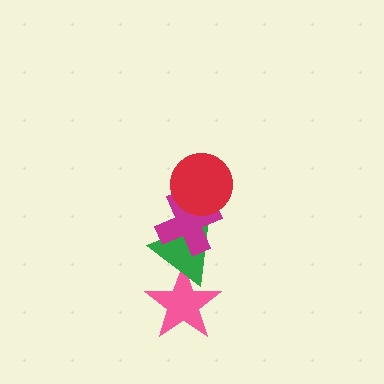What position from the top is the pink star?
The pink star is 4th from the top.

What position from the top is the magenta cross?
The magenta cross is 2nd from the top.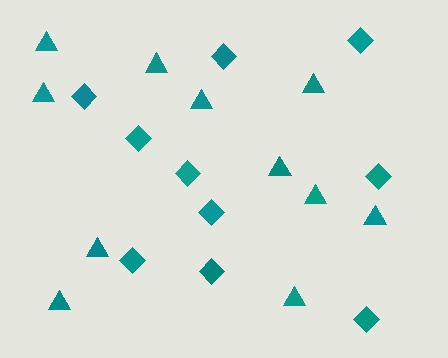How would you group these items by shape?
There are 2 groups: one group of triangles (11) and one group of diamonds (10).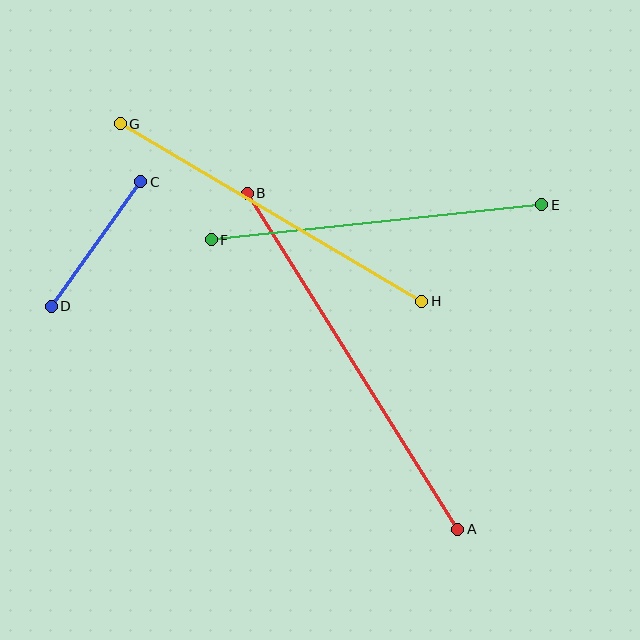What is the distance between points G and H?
The distance is approximately 349 pixels.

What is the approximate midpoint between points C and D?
The midpoint is at approximately (96, 244) pixels.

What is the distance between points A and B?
The distance is approximately 397 pixels.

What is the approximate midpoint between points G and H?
The midpoint is at approximately (271, 212) pixels.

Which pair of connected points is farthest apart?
Points A and B are farthest apart.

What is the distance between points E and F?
The distance is approximately 333 pixels.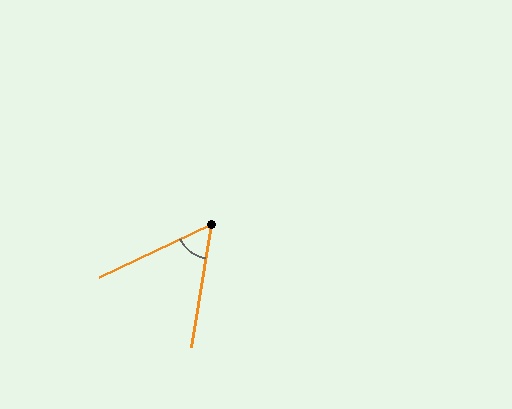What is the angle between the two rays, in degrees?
Approximately 55 degrees.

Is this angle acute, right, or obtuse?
It is acute.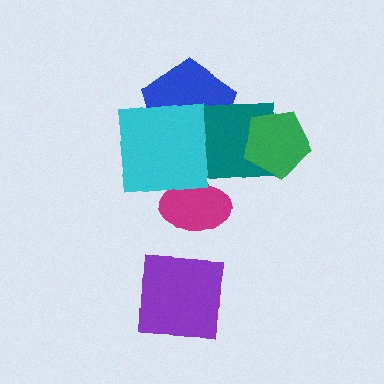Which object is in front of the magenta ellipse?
The cyan square is in front of the magenta ellipse.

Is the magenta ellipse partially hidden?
Yes, it is partially covered by another shape.